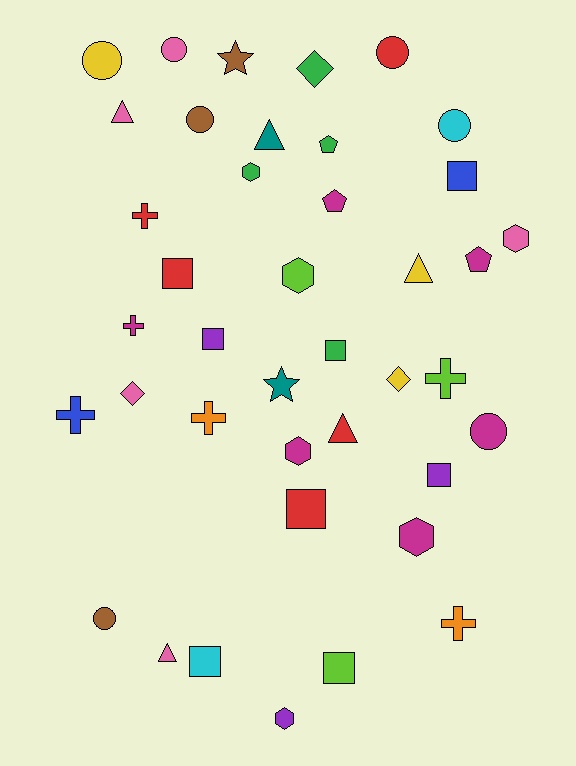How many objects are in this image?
There are 40 objects.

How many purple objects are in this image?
There are 3 purple objects.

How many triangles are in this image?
There are 5 triangles.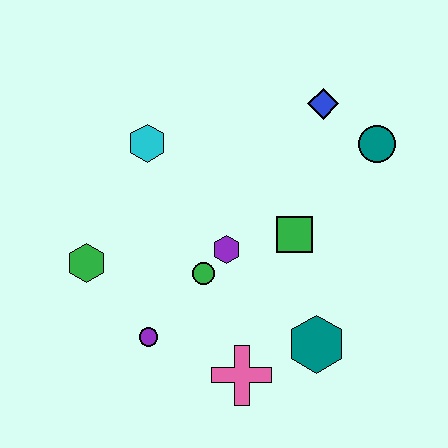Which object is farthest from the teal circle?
The green hexagon is farthest from the teal circle.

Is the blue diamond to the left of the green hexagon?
No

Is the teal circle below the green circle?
No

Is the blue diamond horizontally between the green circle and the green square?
No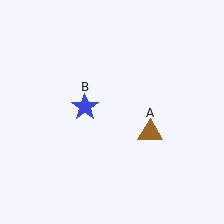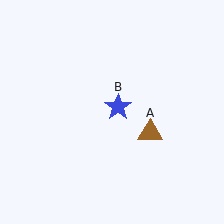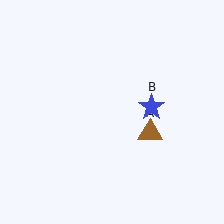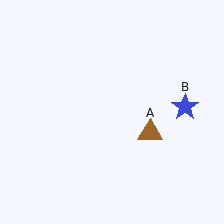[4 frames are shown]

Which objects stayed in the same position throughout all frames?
Brown triangle (object A) remained stationary.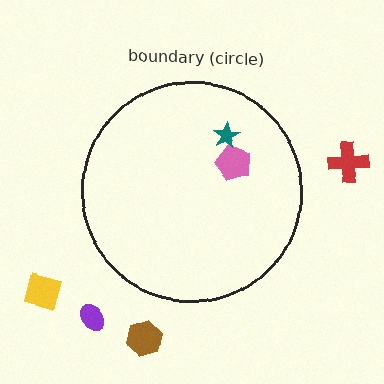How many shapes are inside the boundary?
2 inside, 4 outside.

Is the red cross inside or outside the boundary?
Outside.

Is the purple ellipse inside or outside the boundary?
Outside.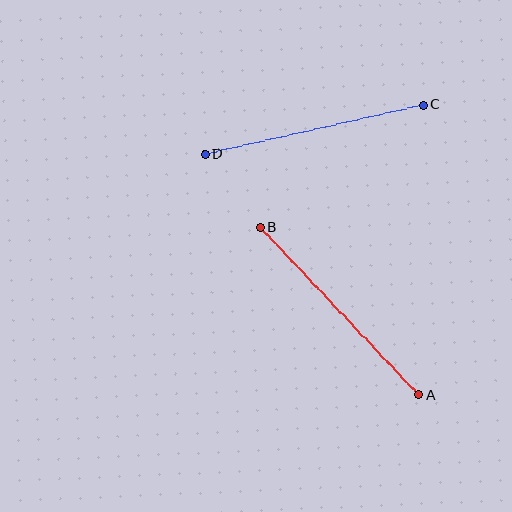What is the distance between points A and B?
The distance is approximately 231 pixels.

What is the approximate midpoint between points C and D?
The midpoint is at approximately (314, 130) pixels.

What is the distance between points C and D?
The distance is approximately 224 pixels.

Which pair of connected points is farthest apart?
Points A and B are farthest apart.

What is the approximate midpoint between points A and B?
The midpoint is at approximately (339, 311) pixels.